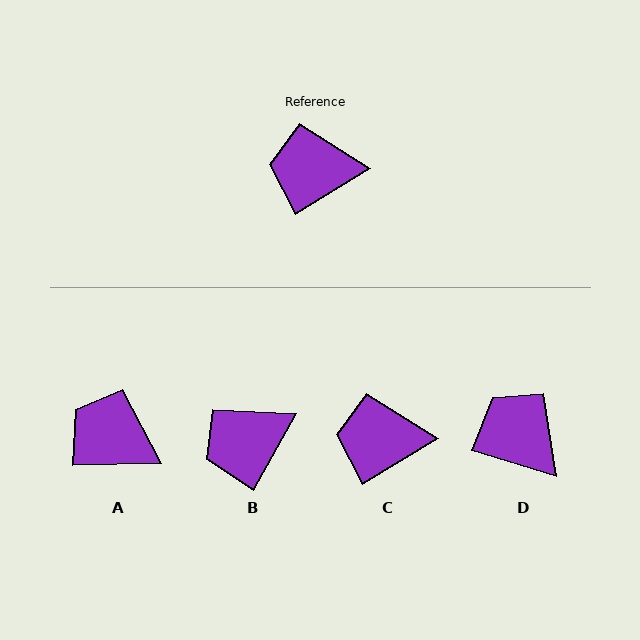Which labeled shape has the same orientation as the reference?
C.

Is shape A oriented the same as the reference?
No, it is off by about 30 degrees.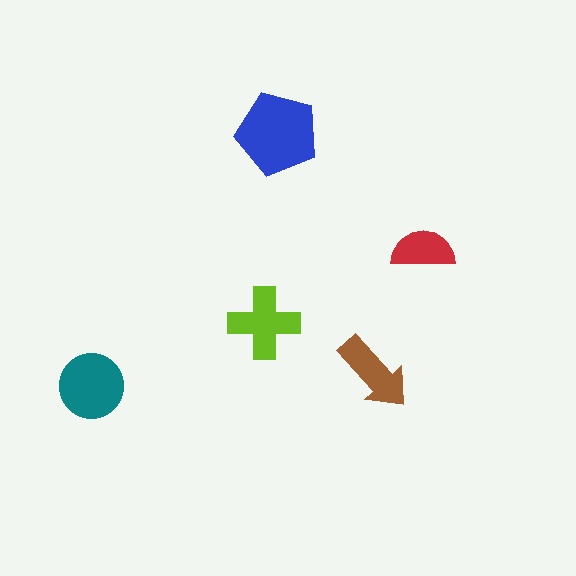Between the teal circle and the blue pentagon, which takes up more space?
The blue pentagon.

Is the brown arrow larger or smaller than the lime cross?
Smaller.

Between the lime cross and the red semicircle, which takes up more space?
The lime cross.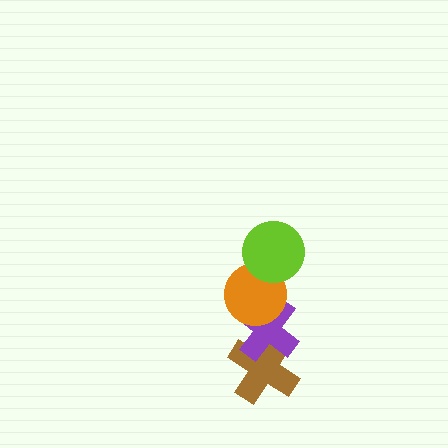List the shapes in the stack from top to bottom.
From top to bottom: the lime circle, the orange circle, the purple cross, the brown cross.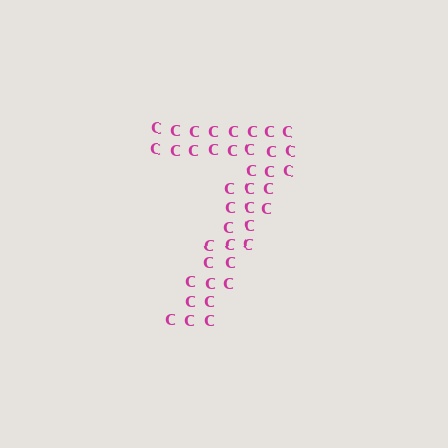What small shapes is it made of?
It is made of small letter C's.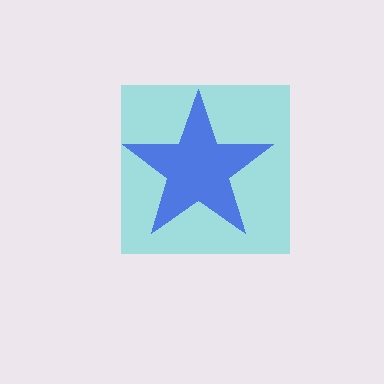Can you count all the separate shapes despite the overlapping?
Yes, there are 2 separate shapes.